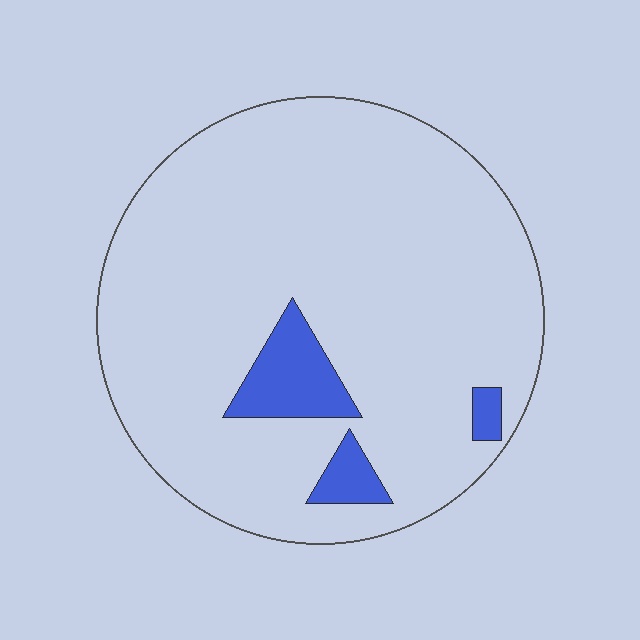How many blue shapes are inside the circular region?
3.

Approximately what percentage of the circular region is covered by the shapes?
Approximately 10%.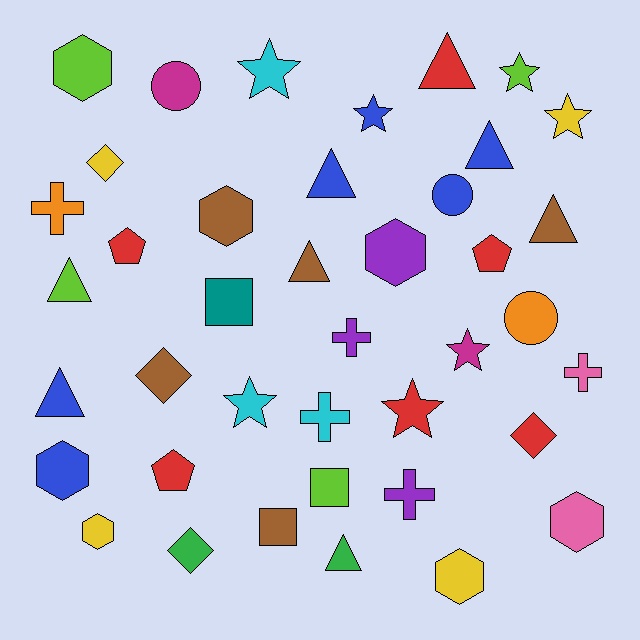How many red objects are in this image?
There are 6 red objects.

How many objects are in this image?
There are 40 objects.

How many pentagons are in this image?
There are 3 pentagons.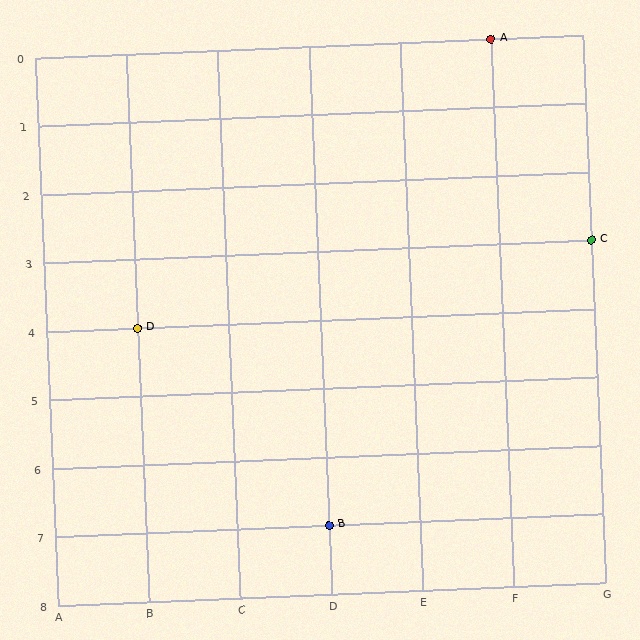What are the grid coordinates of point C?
Point C is at grid coordinates (G, 3).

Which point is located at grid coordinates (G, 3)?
Point C is at (G, 3).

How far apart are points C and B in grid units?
Points C and B are 3 columns and 4 rows apart (about 5.0 grid units diagonally).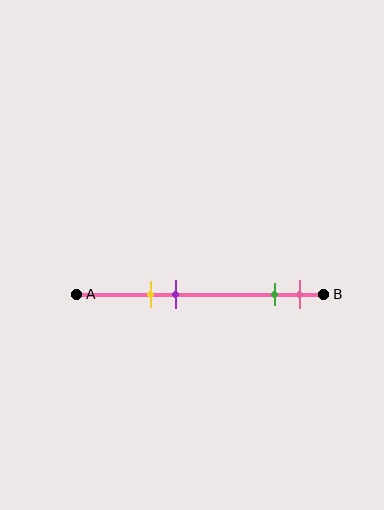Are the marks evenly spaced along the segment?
No, the marks are not evenly spaced.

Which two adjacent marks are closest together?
The green and pink marks are the closest adjacent pair.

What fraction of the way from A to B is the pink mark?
The pink mark is approximately 90% (0.9) of the way from A to B.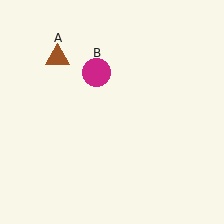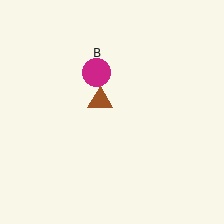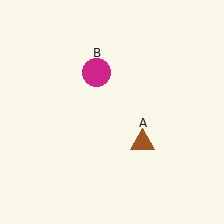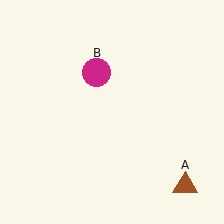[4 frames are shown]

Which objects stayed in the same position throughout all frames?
Magenta circle (object B) remained stationary.